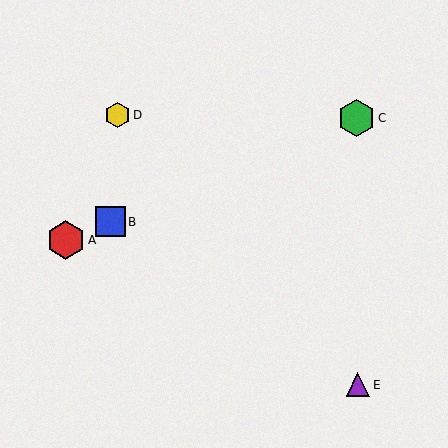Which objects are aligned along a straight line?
Objects A, B, C are aligned along a straight line.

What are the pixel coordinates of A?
Object A is at (66, 240).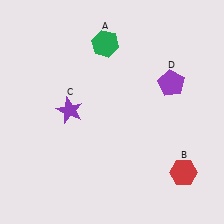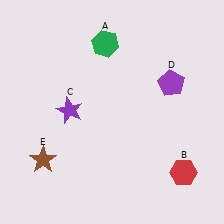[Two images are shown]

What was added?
A brown star (E) was added in Image 2.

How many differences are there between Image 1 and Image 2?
There is 1 difference between the two images.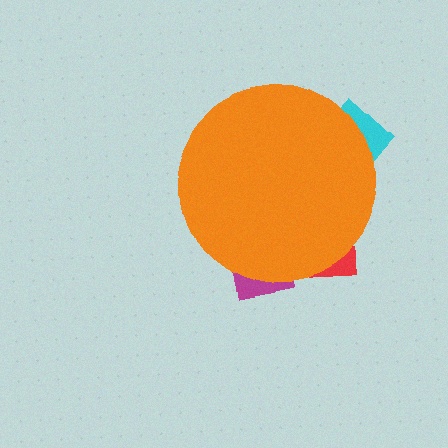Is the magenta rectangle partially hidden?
Yes, the magenta rectangle is partially hidden behind the orange circle.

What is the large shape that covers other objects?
An orange circle.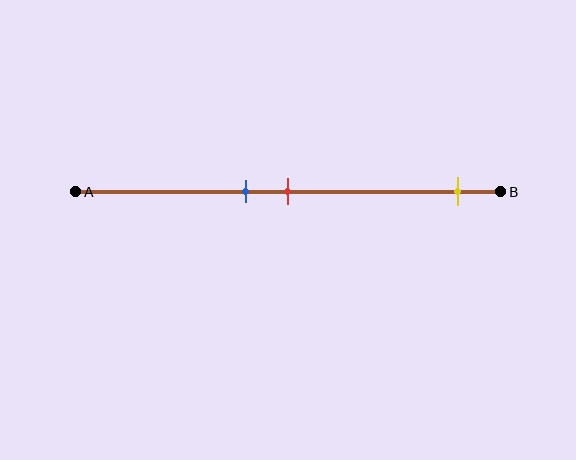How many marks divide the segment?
There are 3 marks dividing the segment.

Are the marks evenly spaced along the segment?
No, the marks are not evenly spaced.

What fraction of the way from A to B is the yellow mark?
The yellow mark is approximately 90% (0.9) of the way from A to B.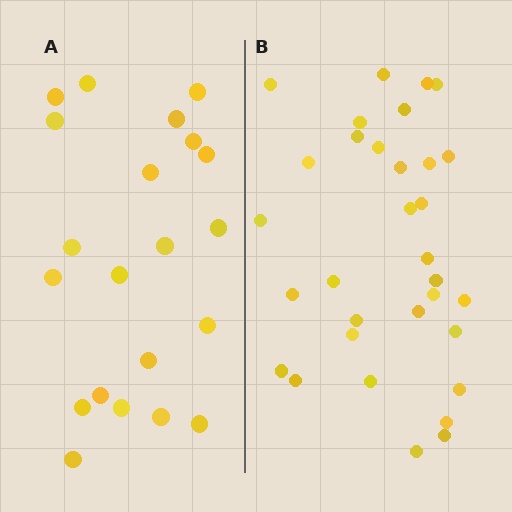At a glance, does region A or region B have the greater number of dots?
Region B (the right region) has more dots.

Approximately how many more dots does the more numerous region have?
Region B has roughly 12 or so more dots than region A.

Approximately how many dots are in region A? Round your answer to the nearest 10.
About 20 dots. (The exact count is 21, which rounds to 20.)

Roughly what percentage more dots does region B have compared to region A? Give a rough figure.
About 50% more.